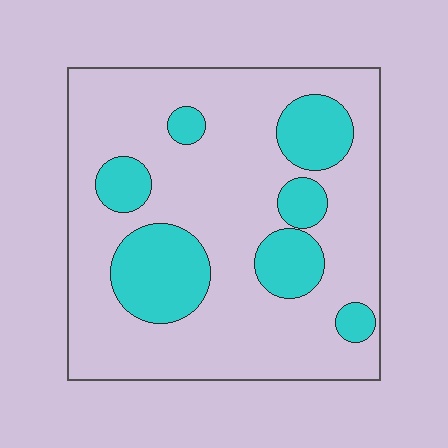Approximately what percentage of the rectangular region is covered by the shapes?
Approximately 25%.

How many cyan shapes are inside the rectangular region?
7.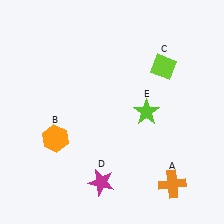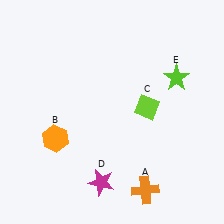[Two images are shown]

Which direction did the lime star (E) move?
The lime star (E) moved up.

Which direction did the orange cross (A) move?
The orange cross (A) moved left.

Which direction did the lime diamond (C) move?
The lime diamond (C) moved down.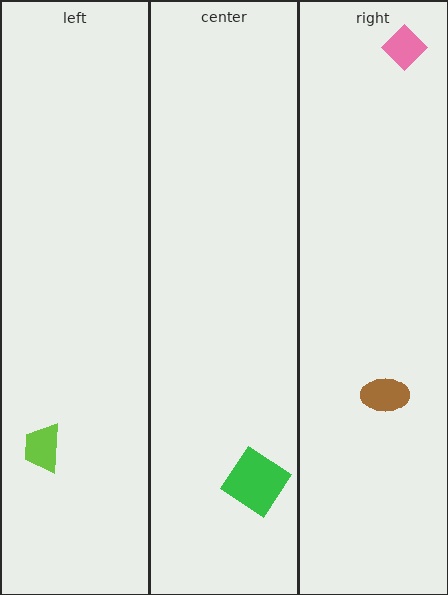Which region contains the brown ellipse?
The right region.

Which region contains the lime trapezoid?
The left region.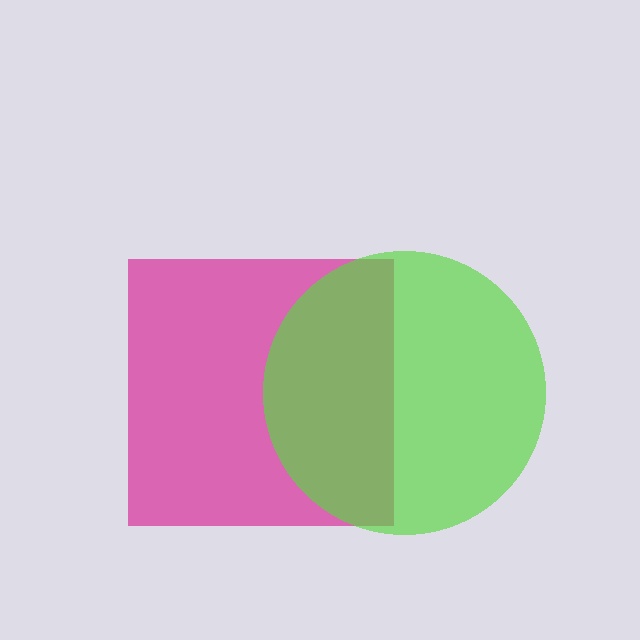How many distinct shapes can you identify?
There are 2 distinct shapes: a magenta square, a lime circle.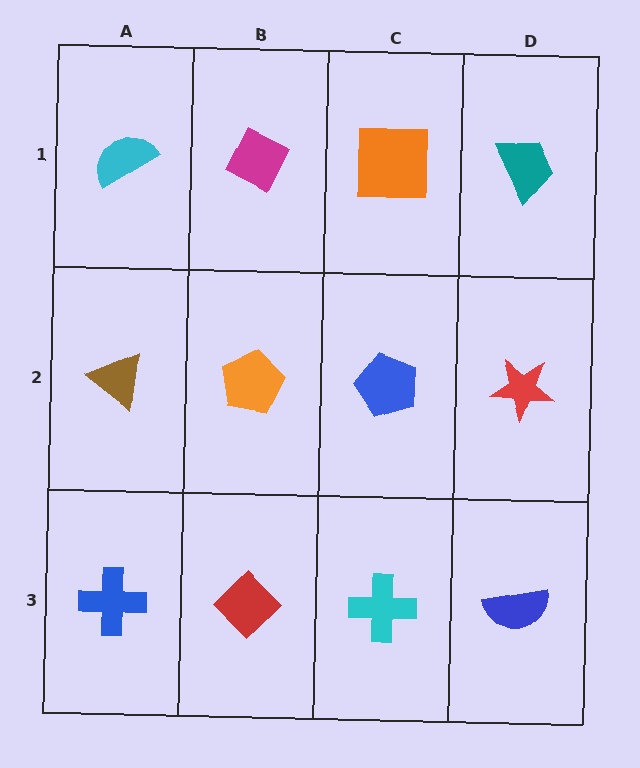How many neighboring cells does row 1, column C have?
3.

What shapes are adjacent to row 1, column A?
A brown triangle (row 2, column A), a magenta diamond (row 1, column B).